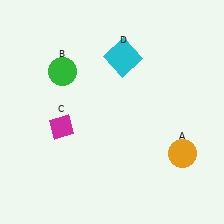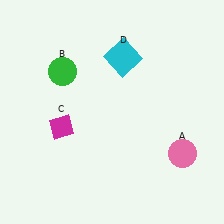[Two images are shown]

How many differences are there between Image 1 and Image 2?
There is 1 difference between the two images.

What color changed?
The circle (A) changed from orange in Image 1 to pink in Image 2.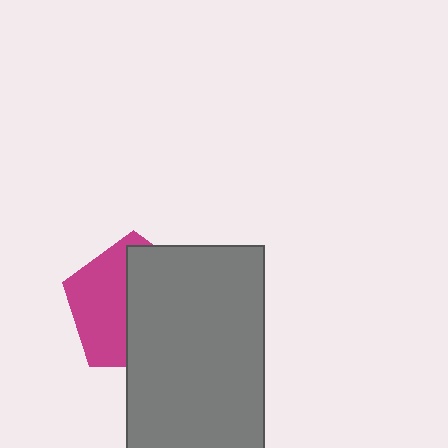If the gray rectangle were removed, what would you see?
You would see the complete magenta pentagon.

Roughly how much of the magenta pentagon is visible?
A small part of it is visible (roughly 44%).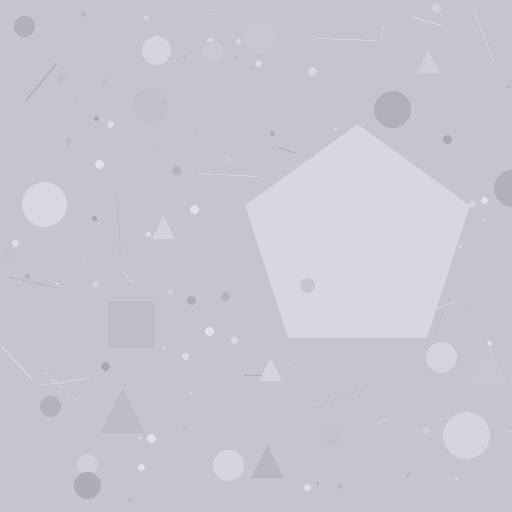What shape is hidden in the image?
A pentagon is hidden in the image.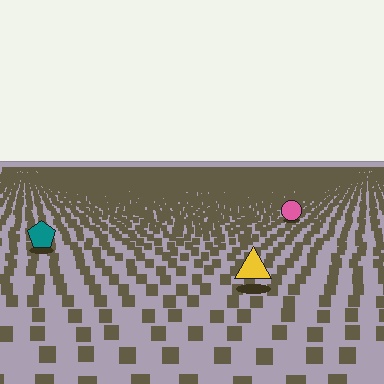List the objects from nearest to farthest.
From nearest to farthest: the yellow triangle, the teal pentagon, the pink circle.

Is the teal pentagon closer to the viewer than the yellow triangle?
No. The yellow triangle is closer — you can tell from the texture gradient: the ground texture is coarser near it.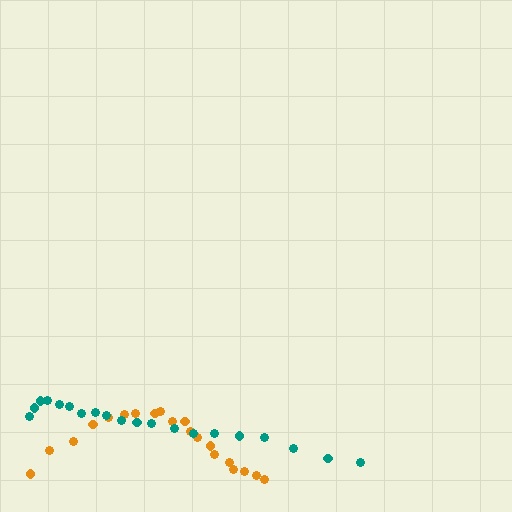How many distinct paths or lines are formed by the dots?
There are 2 distinct paths.